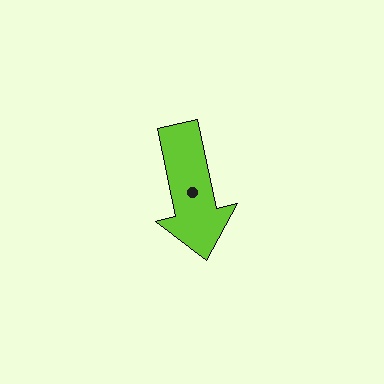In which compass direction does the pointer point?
South.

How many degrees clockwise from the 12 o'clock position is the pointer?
Approximately 168 degrees.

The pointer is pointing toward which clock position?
Roughly 6 o'clock.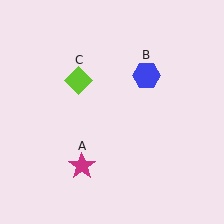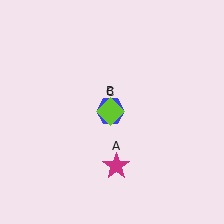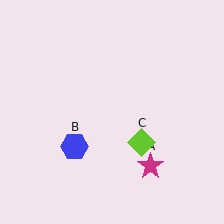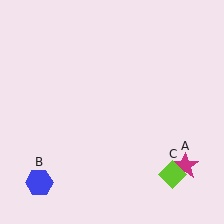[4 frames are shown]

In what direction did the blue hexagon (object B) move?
The blue hexagon (object B) moved down and to the left.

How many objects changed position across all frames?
3 objects changed position: magenta star (object A), blue hexagon (object B), lime diamond (object C).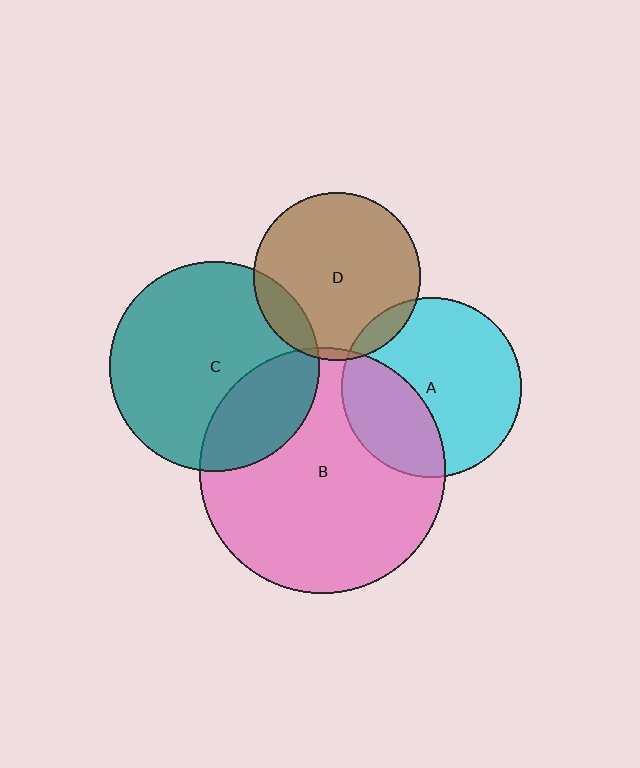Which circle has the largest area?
Circle B (pink).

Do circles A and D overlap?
Yes.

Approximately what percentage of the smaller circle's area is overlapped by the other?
Approximately 10%.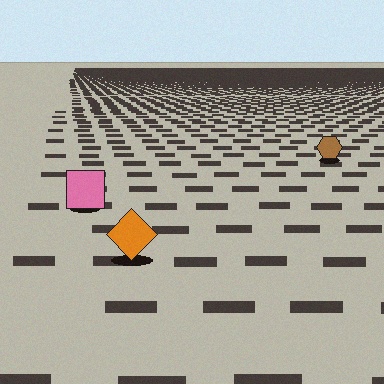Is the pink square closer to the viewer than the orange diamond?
No. The orange diamond is closer — you can tell from the texture gradient: the ground texture is coarser near it.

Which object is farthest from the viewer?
The brown hexagon is farthest from the viewer. It appears smaller and the ground texture around it is denser.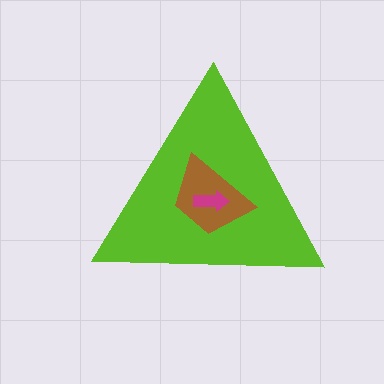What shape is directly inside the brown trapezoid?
The magenta arrow.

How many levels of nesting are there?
3.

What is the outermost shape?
The lime triangle.